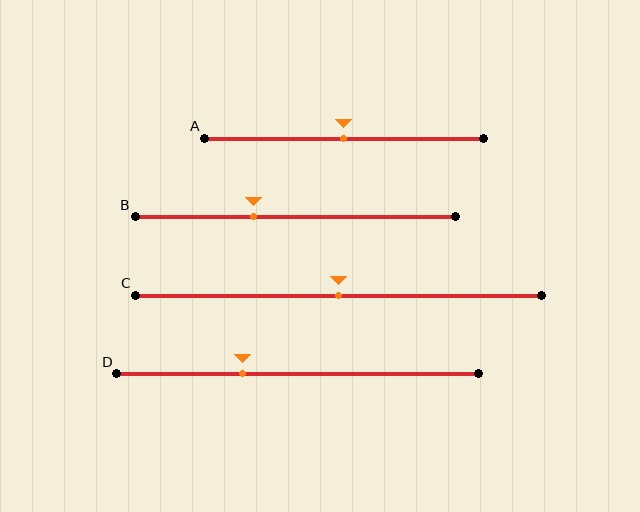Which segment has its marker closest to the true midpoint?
Segment A has its marker closest to the true midpoint.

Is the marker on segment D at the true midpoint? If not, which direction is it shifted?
No, the marker on segment D is shifted to the left by about 15% of the segment length.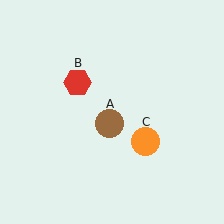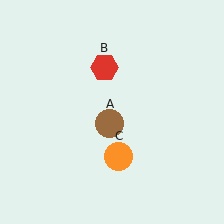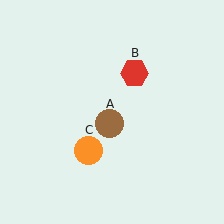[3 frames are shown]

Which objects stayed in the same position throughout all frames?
Brown circle (object A) remained stationary.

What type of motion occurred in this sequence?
The red hexagon (object B), orange circle (object C) rotated clockwise around the center of the scene.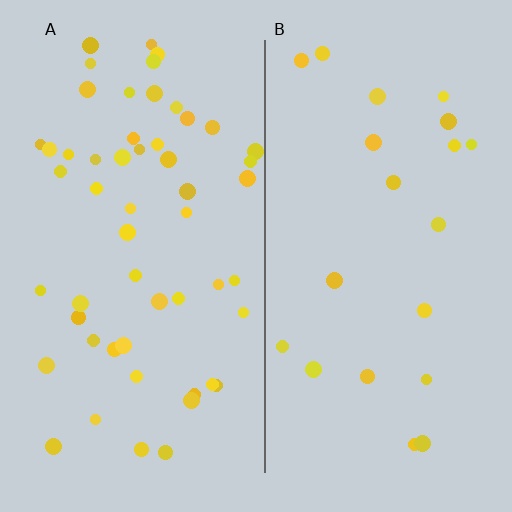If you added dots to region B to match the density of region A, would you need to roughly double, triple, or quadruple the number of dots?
Approximately triple.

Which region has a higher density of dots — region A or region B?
A (the left).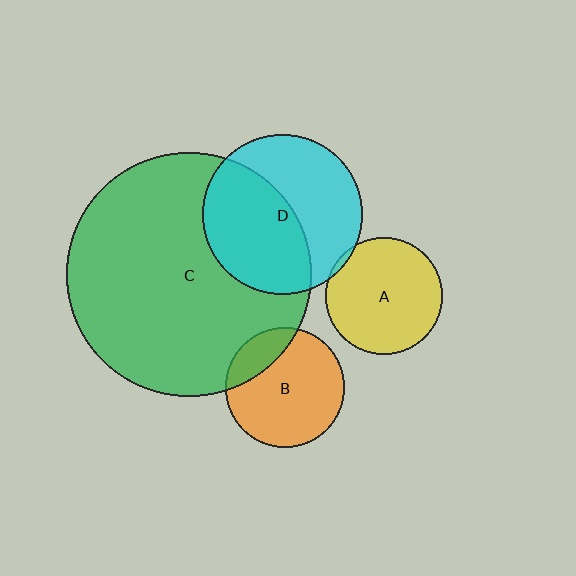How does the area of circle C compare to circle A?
Approximately 4.4 times.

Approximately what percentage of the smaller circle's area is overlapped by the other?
Approximately 50%.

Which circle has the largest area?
Circle C (green).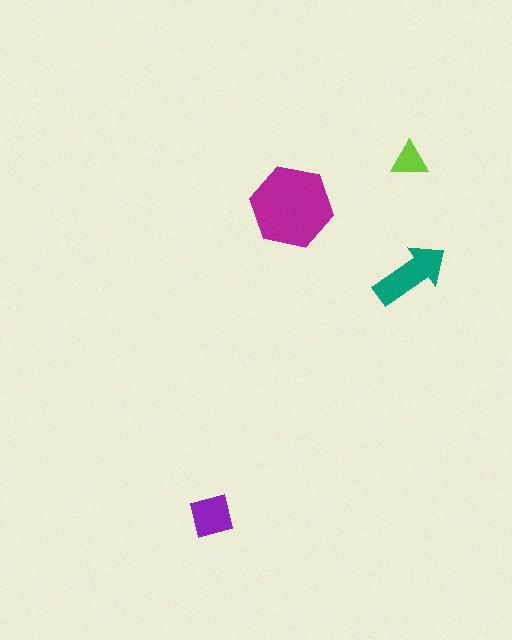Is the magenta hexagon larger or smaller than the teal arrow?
Larger.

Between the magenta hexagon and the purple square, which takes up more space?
The magenta hexagon.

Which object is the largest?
The magenta hexagon.